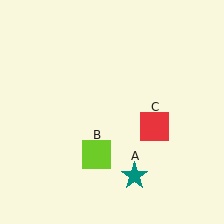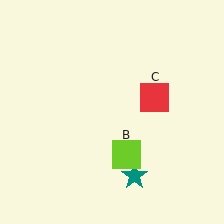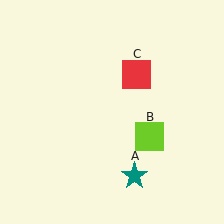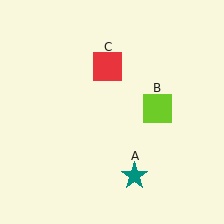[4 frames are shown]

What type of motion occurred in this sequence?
The lime square (object B), red square (object C) rotated counterclockwise around the center of the scene.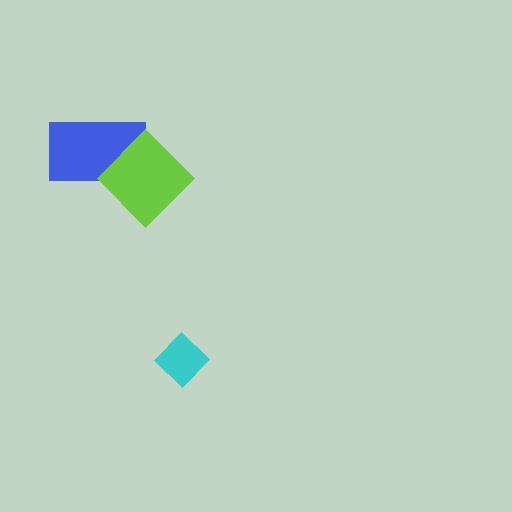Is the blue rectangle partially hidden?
Yes, it is partially covered by another shape.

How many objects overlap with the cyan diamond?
0 objects overlap with the cyan diamond.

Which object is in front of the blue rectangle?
The lime diamond is in front of the blue rectangle.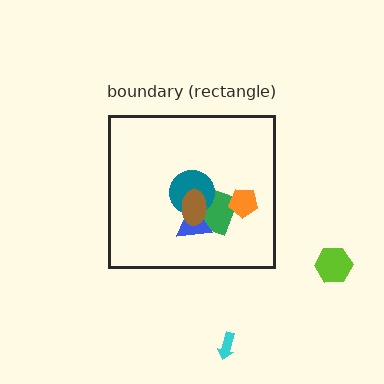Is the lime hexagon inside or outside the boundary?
Outside.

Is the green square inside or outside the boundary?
Inside.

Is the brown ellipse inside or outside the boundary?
Inside.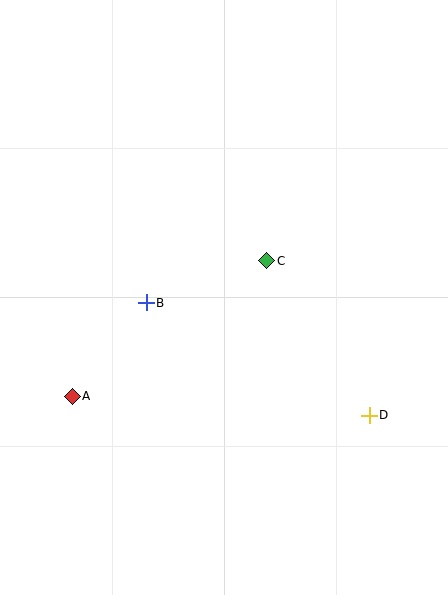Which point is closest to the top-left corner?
Point B is closest to the top-left corner.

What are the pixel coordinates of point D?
Point D is at (369, 415).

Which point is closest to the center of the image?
Point C at (267, 261) is closest to the center.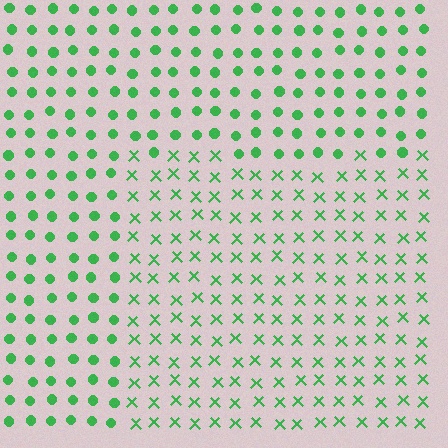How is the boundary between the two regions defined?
The boundary is defined by a change in element shape: X marks inside vs. circles outside. All elements share the same color and spacing.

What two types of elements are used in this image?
The image uses X marks inside the rectangle region and circles outside it.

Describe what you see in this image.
The image is filled with small green elements arranged in a uniform grid. A rectangle-shaped region contains X marks, while the surrounding area contains circles. The boundary is defined purely by the change in element shape.